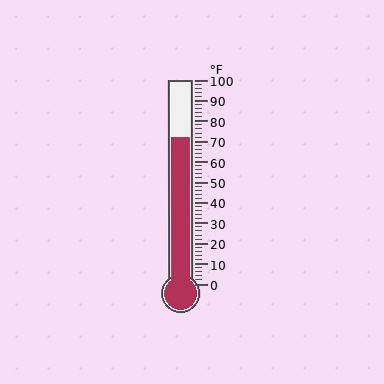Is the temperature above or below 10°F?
The temperature is above 10°F.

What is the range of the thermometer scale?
The thermometer scale ranges from 0°F to 100°F.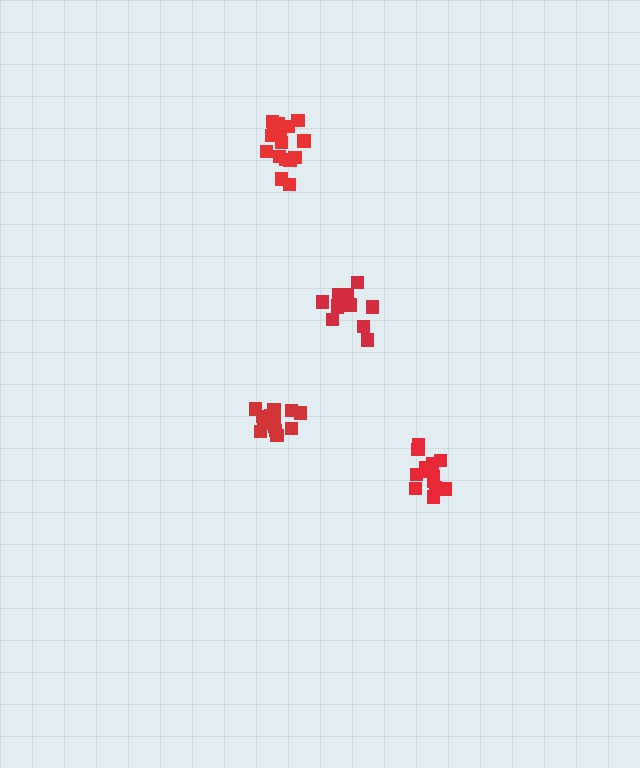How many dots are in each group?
Group 1: 13 dots, Group 2: 11 dots, Group 3: 16 dots, Group 4: 16 dots (56 total).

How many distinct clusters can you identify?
There are 4 distinct clusters.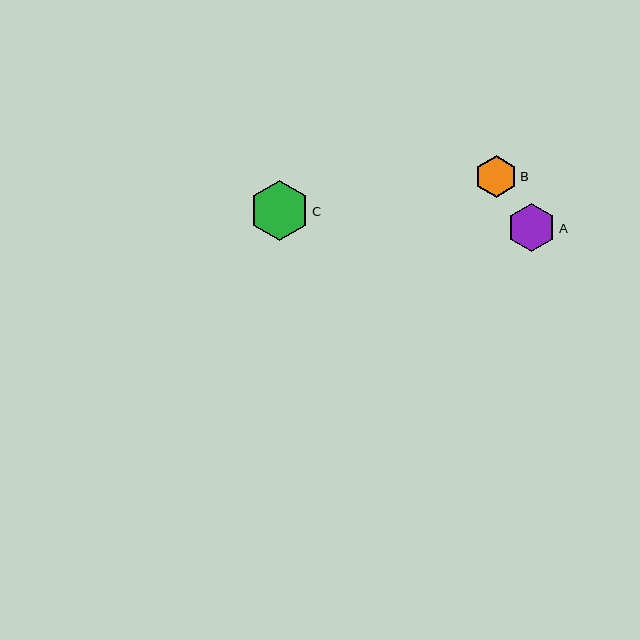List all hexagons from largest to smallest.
From largest to smallest: C, A, B.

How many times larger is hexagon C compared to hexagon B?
Hexagon C is approximately 1.4 times the size of hexagon B.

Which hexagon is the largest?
Hexagon C is the largest with a size of approximately 60 pixels.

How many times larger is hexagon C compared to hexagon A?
Hexagon C is approximately 1.2 times the size of hexagon A.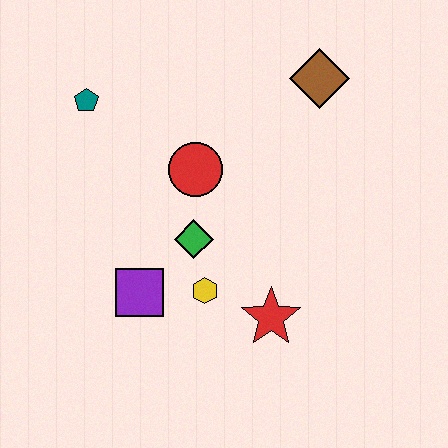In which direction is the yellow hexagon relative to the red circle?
The yellow hexagon is below the red circle.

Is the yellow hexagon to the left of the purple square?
No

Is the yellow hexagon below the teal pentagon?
Yes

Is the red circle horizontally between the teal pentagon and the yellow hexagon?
Yes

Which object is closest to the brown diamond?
The red circle is closest to the brown diamond.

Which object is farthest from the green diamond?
The brown diamond is farthest from the green diamond.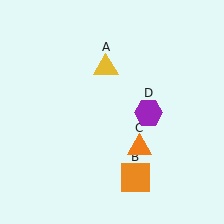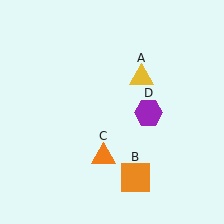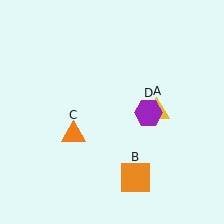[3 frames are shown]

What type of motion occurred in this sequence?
The yellow triangle (object A), orange triangle (object C) rotated clockwise around the center of the scene.